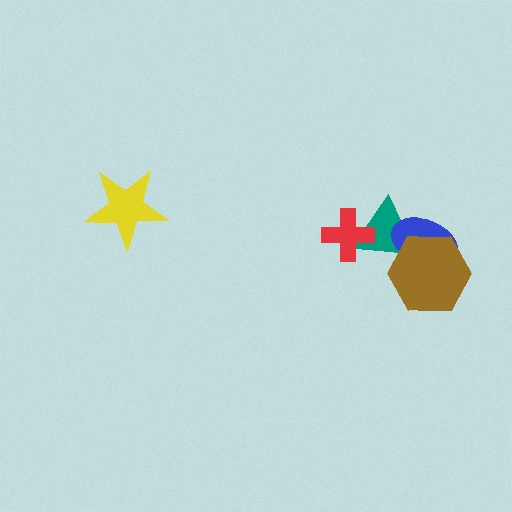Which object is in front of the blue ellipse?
The brown hexagon is in front of the blue ellipse.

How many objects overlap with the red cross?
1 object overlaps with the red cross.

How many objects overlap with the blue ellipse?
2 objects overlap with the blue ellipse.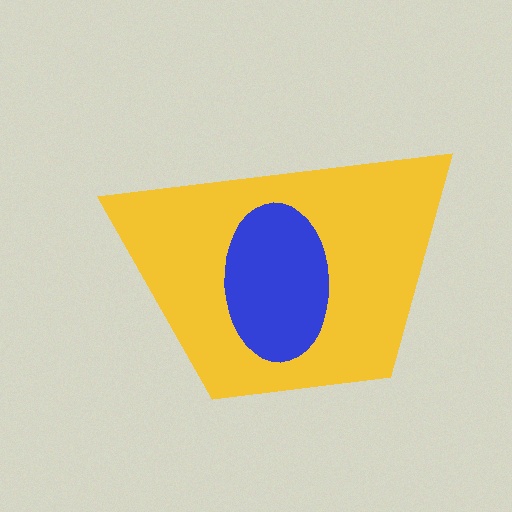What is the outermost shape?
The yellow trapezoid.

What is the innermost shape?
The blue ellipse.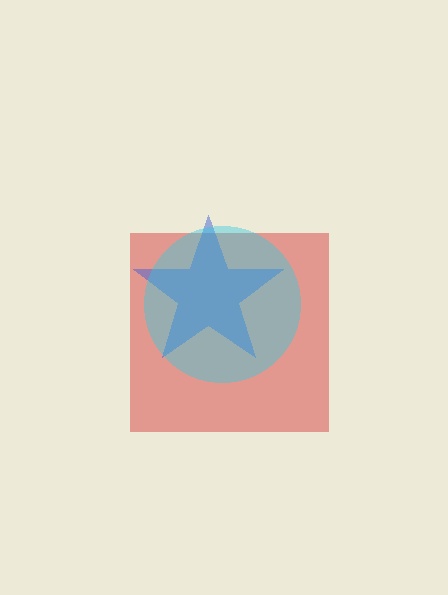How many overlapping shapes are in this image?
There are 3 overlapping shapes in the image.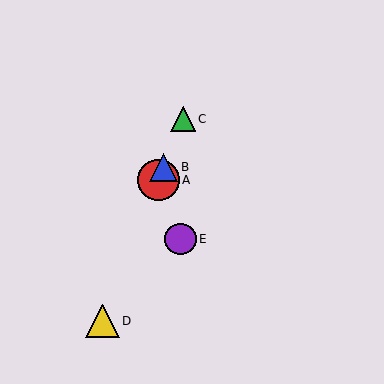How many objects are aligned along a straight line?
4 objects (A, B, C, D) are aligned along a straight line.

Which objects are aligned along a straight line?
Objects A, B, C, D are aligned along a straight line.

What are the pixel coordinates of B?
Object B is at (164, 167).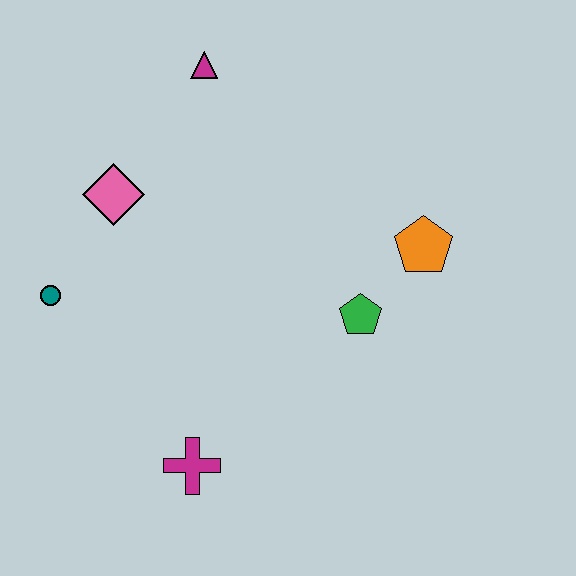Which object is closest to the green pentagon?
The orange pentagon is closest to the green pentagon.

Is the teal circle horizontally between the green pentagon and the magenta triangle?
No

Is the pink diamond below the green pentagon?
No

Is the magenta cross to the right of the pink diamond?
Yes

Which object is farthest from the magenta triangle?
The magenta cross is farthest from the magenta triangle.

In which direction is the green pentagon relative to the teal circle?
The green pentagon is to the right of the teal circle.